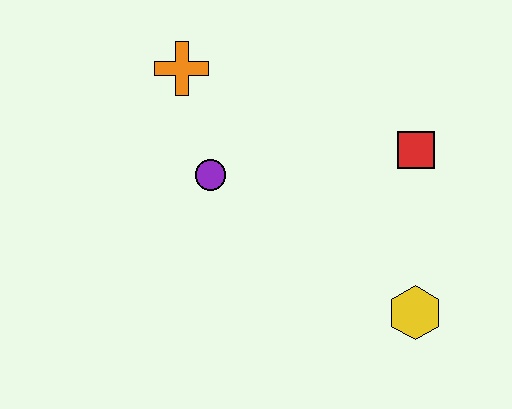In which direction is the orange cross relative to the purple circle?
The orange cross is above the purple circle.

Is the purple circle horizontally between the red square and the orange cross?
Yes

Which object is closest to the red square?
The yellow hexagon is closest to the red square.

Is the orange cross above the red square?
Yes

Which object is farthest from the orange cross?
The yellow hexagon is farthest from the orange cross.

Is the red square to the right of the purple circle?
Yes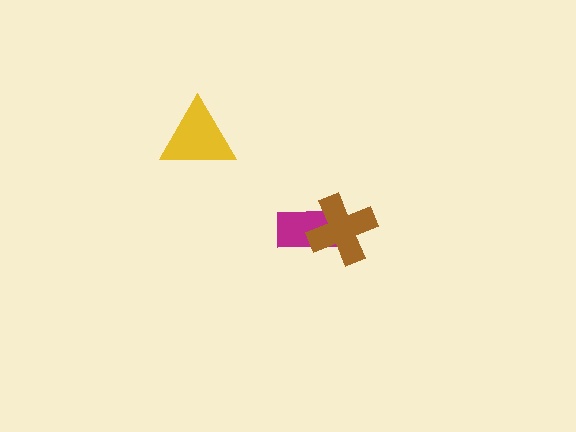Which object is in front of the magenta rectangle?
The brown cross is in front of the magenta rectangle.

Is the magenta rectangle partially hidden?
Yes, it is partially covered by another shape.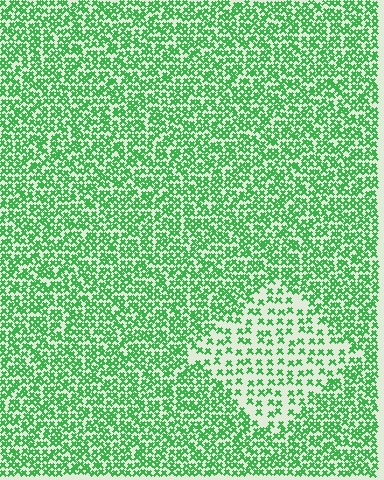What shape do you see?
I see a diamond.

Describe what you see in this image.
The image contains small green elements arranged at two different densities. A diamond-shaped region is visible where the elements are less densely packed than the surrounding area.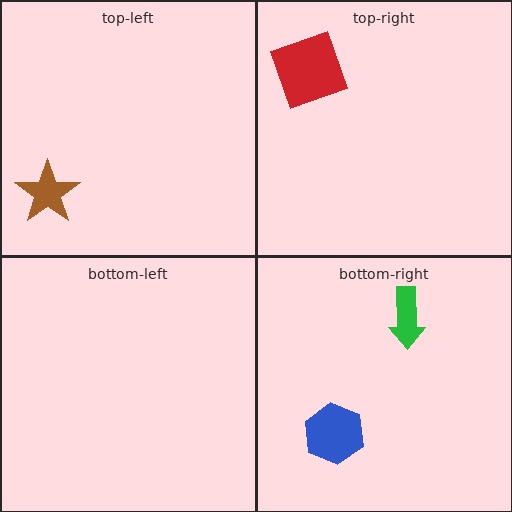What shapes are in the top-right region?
The red square.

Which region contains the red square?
The top-right region.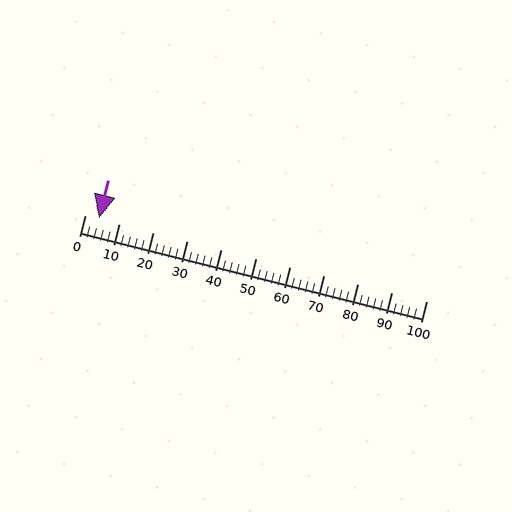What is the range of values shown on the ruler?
The ruler shows values from 0 to 100.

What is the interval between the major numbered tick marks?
The major tick marks are spaced 10 units apart.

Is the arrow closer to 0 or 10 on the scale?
The arrow is closer to 0.